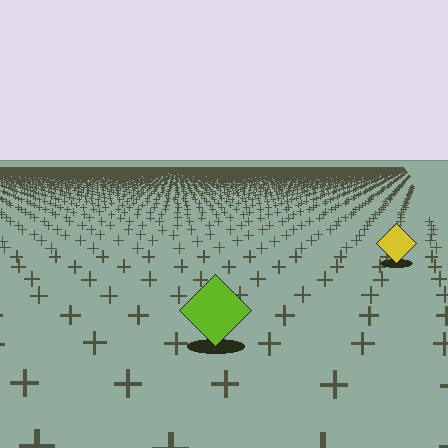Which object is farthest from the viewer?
The yellow diamond is farthest from the viewer. It appears smaller and the ground texture around it is denser.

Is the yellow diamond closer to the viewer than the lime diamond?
No. The lime diamond is closer — you can tell from the texture gradient: the ground texture is coarser near it.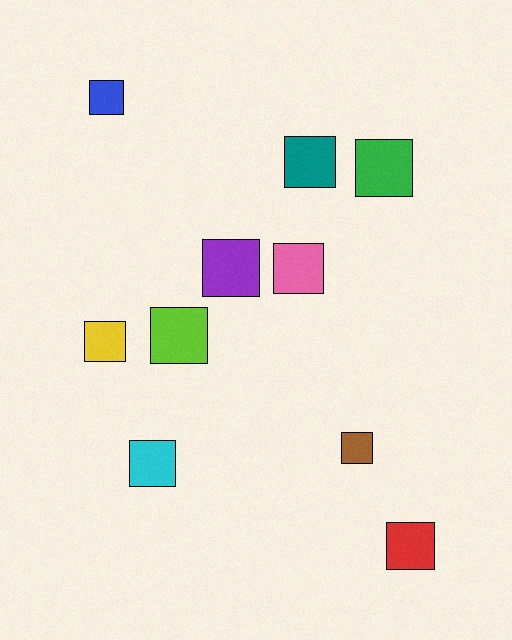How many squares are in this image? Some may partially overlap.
There are 10 squares.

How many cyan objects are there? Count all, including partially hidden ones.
There is 1 cyan object.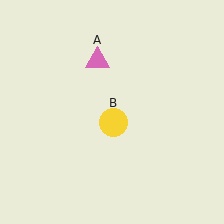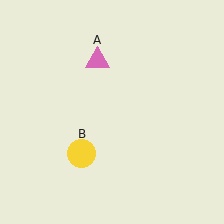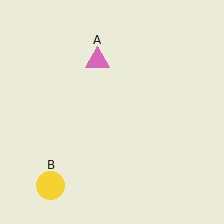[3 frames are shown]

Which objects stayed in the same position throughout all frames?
Pink triangle (object A) remained stationary.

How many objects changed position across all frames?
1 object changed position: yellow circle (object B).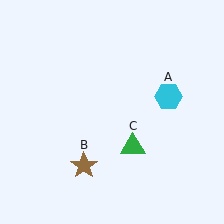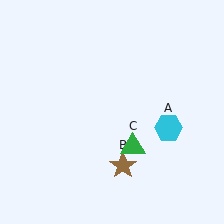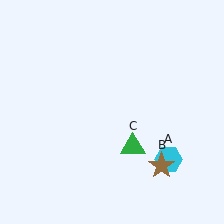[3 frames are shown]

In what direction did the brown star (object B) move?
The brown star (object B) moved right.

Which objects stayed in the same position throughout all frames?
Green triangle (object C) remained stationary.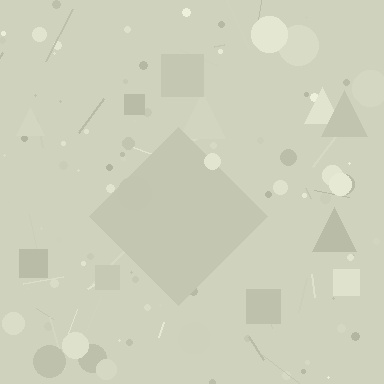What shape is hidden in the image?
A diamond is hidden in the image.